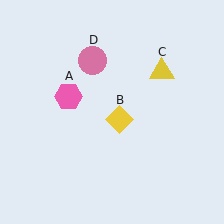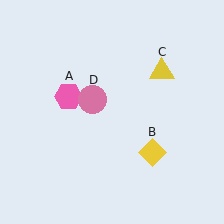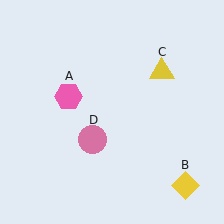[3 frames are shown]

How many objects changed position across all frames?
2 objects changed position: yellow diamond (object B), pink circle (object D).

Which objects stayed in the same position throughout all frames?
Pink hexagon (object A) and yellow triangle (object C) remained stationary.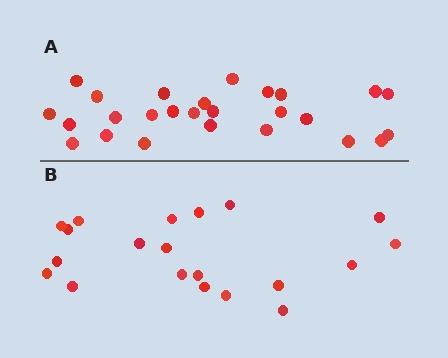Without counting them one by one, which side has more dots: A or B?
Region A (the top region) has more dots.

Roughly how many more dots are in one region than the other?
Region A has about 6 more dots than region B.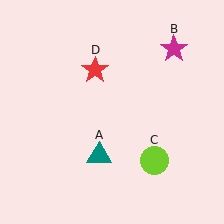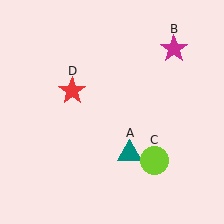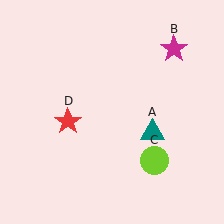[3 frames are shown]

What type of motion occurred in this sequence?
The teal triangle (object A), red star (object D) rotated counterclockwise around the center of the scene.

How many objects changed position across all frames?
2 objects changed position: teal triangle (object A), red star (object D).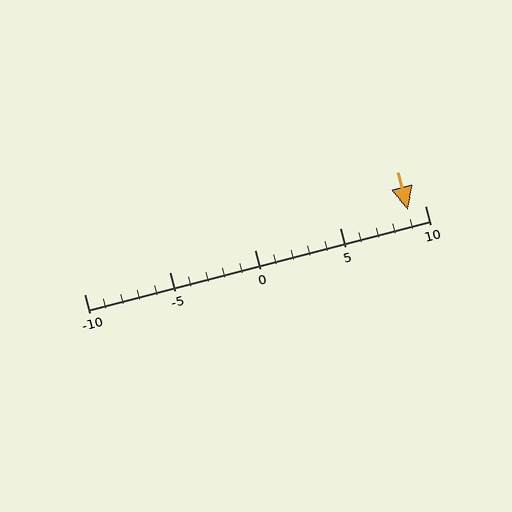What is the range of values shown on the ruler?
The ruler shows values from -10 to 10.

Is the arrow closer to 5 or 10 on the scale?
The arrow is closer to 10.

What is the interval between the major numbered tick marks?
The major tick marks are spaced 5 units apart.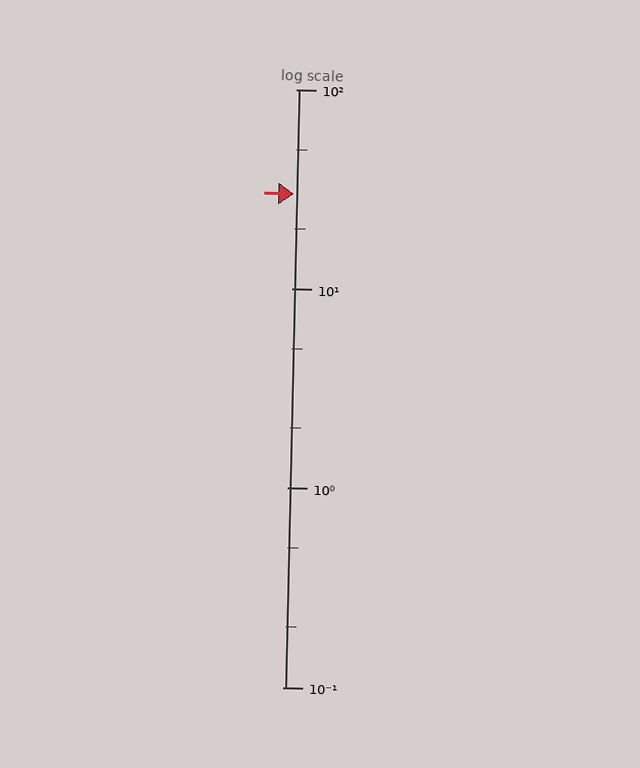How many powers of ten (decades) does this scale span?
The scale spans 3 decades, from 0.1 to 100.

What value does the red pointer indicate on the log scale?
The pointer indicates approximately 30.